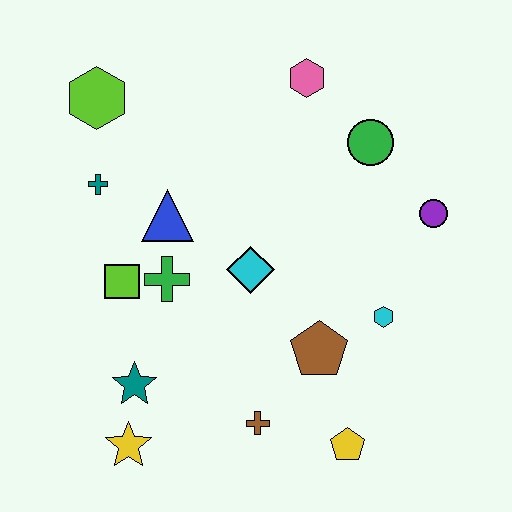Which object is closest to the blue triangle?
The green cross is closest to the blue triangle.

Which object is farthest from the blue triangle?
The yellow pentagon is farthest from the blue triangle.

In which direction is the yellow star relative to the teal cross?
The yellow star is below the teal cross.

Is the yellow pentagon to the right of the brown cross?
Yes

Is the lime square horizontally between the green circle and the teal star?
No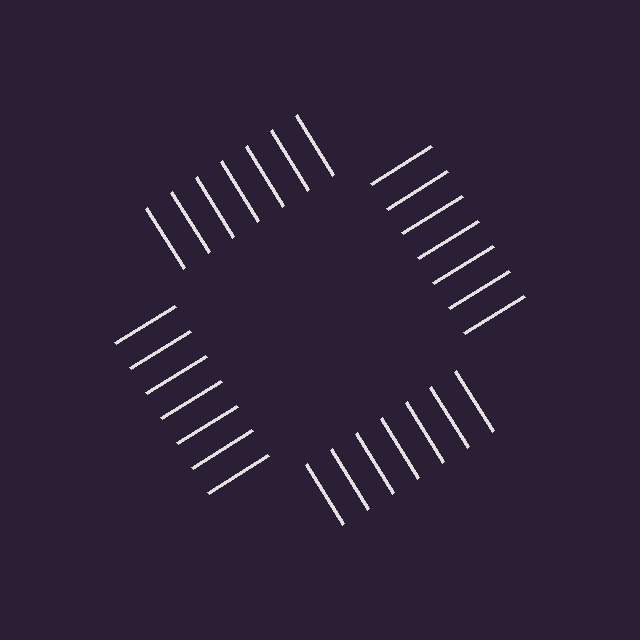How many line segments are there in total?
28 — 7 along each of the 4 edges.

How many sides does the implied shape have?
4 sides — the line-ends trace a square.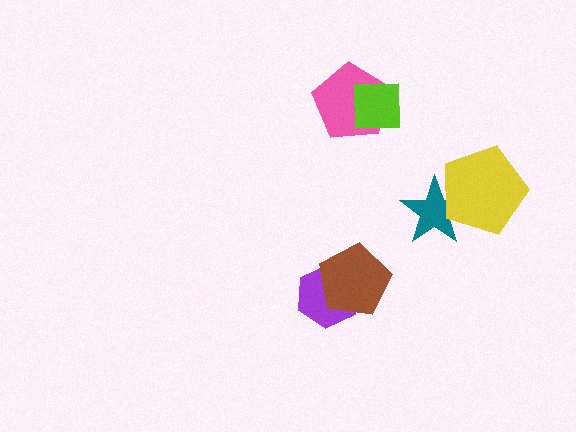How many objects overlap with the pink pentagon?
1 object overlaps with the pink pentagon.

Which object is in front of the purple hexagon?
The brown pentagon is in front of the purple hexagon.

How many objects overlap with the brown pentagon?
1 object overlaps with the brown pentagon.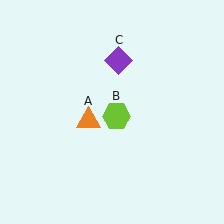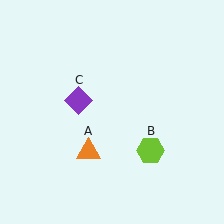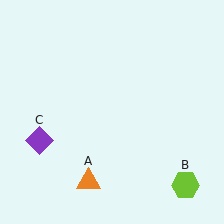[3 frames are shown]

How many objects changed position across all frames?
3 objects changed position: orange triangle (object A), lime hexagon (object B), purple diamond (object C).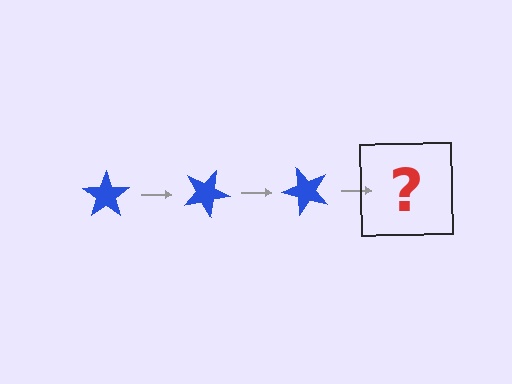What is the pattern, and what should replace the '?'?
The pattern is that the star rotates 25 degrees each step. The '?' should be a blue star rotated 75 degrees.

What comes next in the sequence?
The next element should be a blue star rotated 75 degrees.